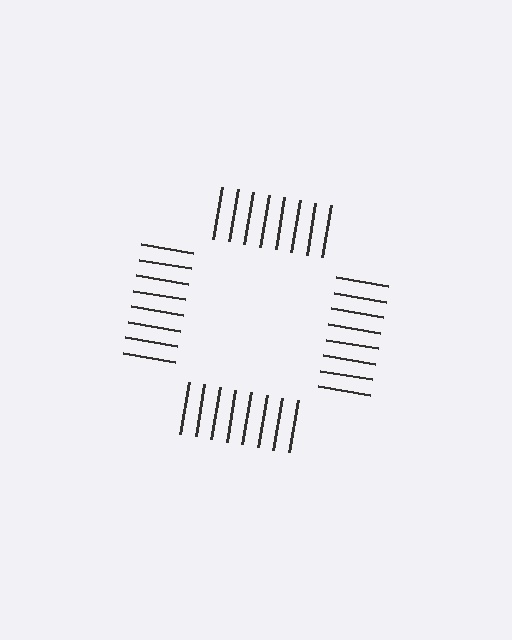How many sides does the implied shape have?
4 sides — the line-ends trace a square.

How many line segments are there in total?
32 — 8 along each of the 4 edges.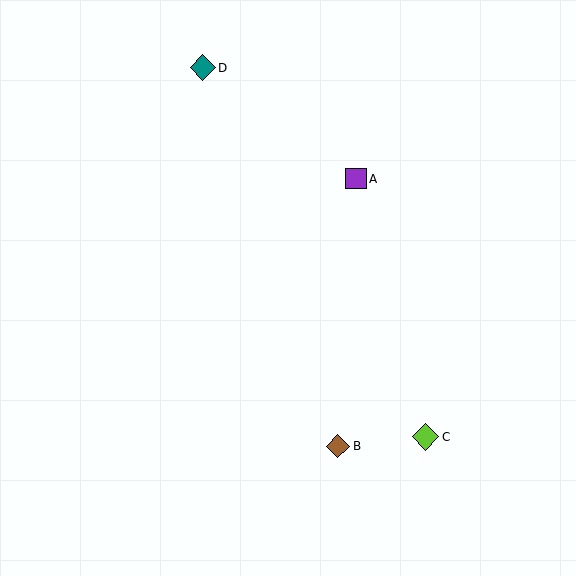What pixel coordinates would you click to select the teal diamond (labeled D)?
Click at (203, 68) to select the teal diamond D.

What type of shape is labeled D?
Shape D is a teal diamond.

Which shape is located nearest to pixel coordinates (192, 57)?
The teal diamond (labeled D) at (203, 68) is nearest to that location.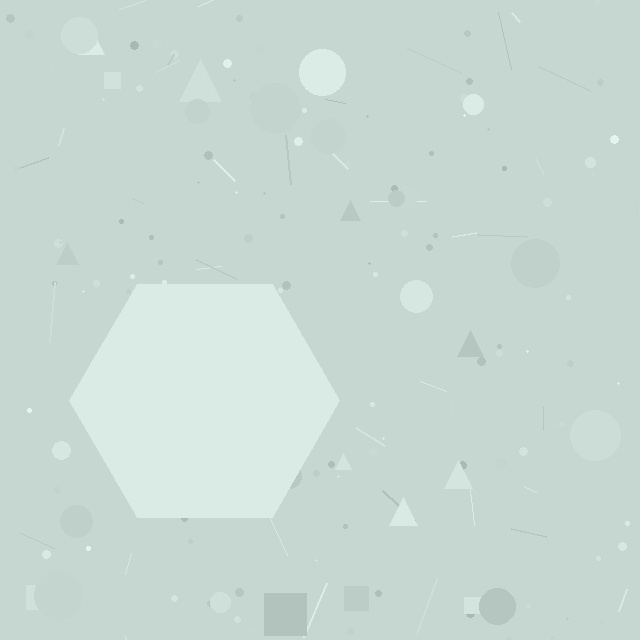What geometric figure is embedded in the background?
A hexagon is embedded in the background.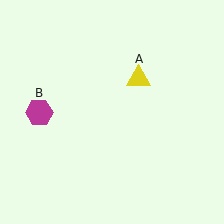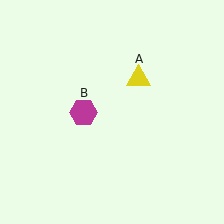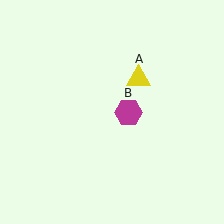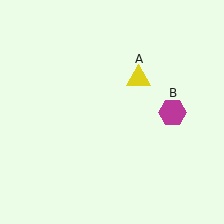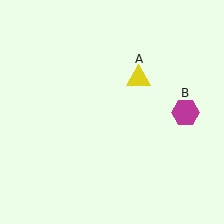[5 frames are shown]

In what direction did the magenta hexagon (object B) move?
The magenta hexagon (object B) moved right.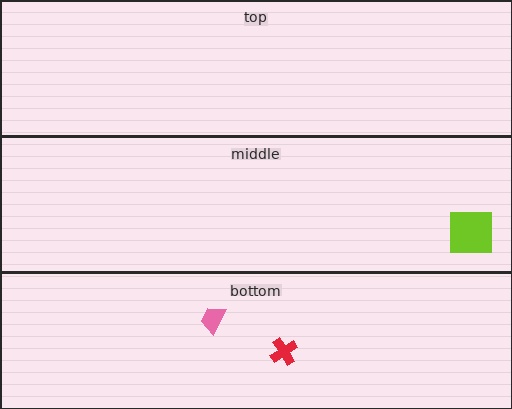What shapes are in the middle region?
The lime square.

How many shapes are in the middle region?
1.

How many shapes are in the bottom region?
2.